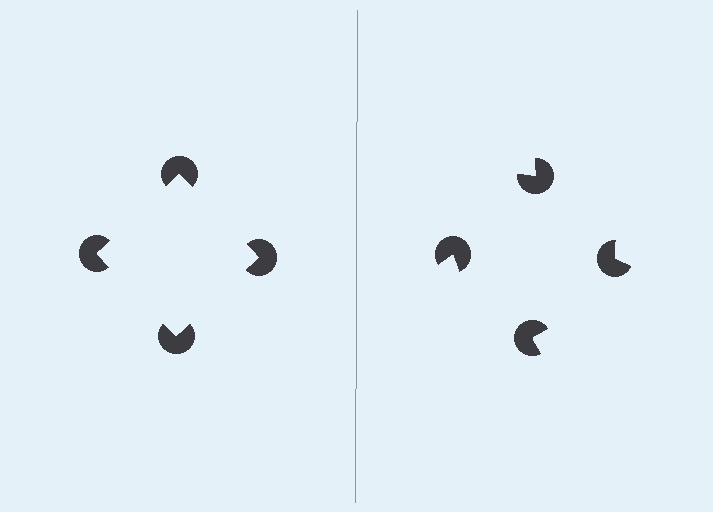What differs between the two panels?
The pac-man discs are positioned identically on both sides; only the wedge orientations differ. On the left they align to a square; on the right they are misaligned.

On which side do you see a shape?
An illusory square appears on the left side. On the right side the wedge cuts are rotated, so no coherent shape forms.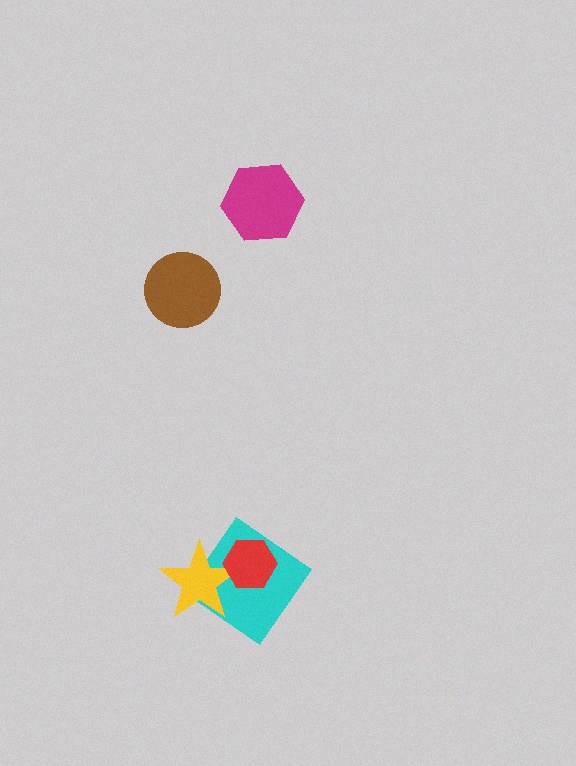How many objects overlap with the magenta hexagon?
0 objects overlap with the magenta hexagon.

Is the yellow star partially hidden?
Yes, it is partially covered by another shape.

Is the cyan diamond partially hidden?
Yes, it is partially covered by another shape.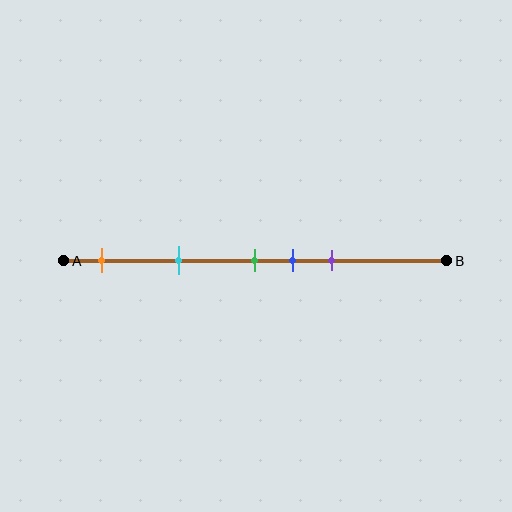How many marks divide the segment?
There are 5 marks dividing the segment.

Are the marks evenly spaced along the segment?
No, the marks are not evenly spaced.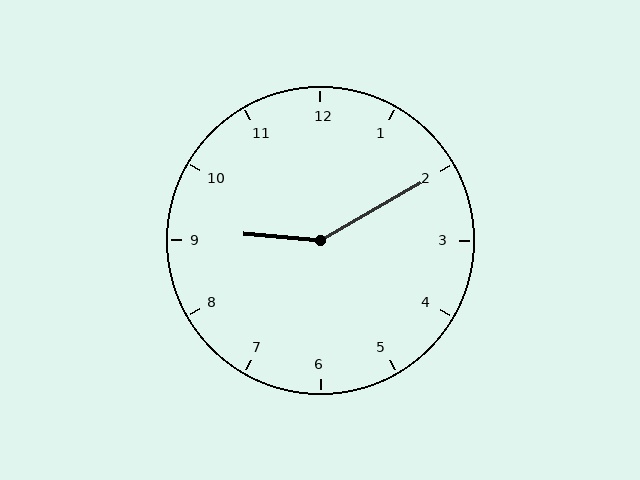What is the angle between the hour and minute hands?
Approximately 145 degrees.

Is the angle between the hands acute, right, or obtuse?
It is obtuse.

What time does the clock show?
9:10.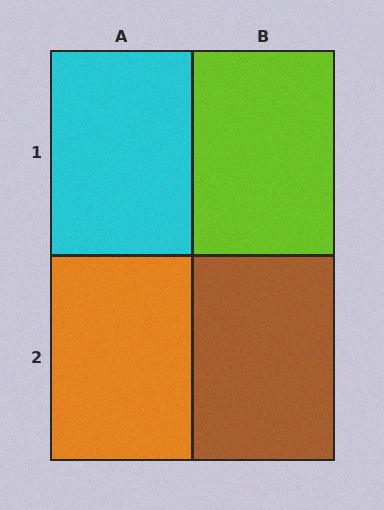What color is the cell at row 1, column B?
Lime.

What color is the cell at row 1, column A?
Cyan.